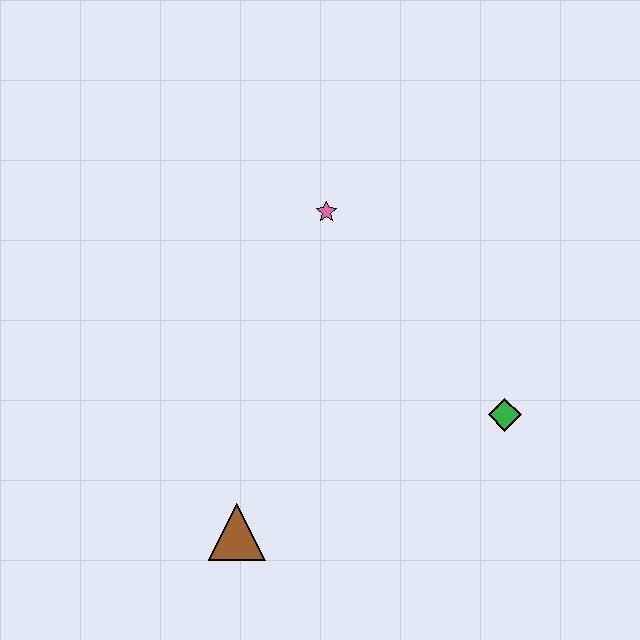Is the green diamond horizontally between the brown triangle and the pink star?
No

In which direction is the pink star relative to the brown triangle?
The pink star is above the brown triangle.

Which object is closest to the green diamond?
The pink star is closest to the green diamond.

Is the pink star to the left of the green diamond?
Yes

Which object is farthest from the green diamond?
The brown triangle is farthest from the green diamond.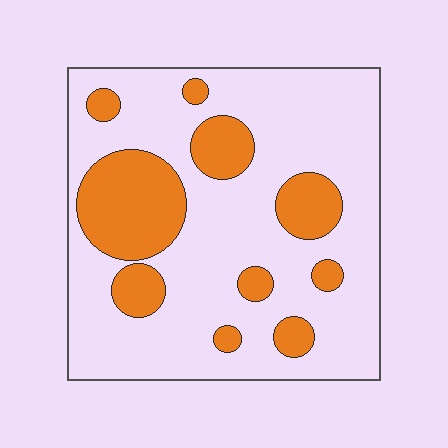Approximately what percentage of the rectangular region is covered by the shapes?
Approximately 25%.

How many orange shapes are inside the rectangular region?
10.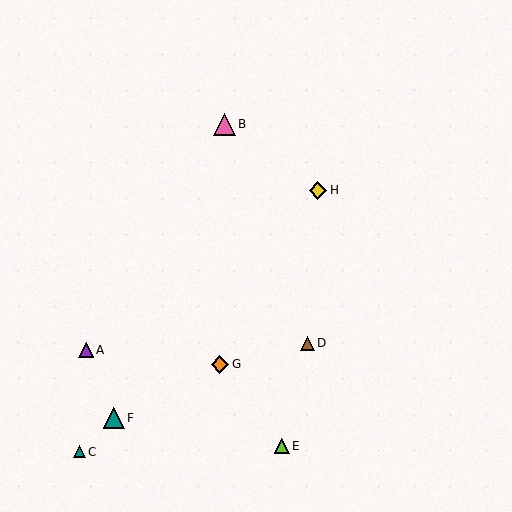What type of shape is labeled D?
Shape D is a brown triangle.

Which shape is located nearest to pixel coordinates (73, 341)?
The purple triangle (labeled A) at (86, 350) is nearest to that location.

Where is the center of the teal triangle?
The center of the teal triangle is at (114, 418).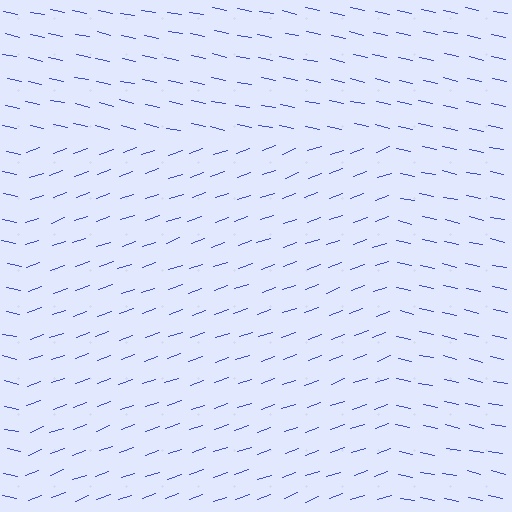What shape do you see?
I see a rectangle.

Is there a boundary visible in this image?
Yes, there is a texture boundary formed by a change in line orientation.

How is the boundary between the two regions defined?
The boundary is defined purely by a change in line orientation (approximately 32 degrees difference). All lines are the same color and thickness.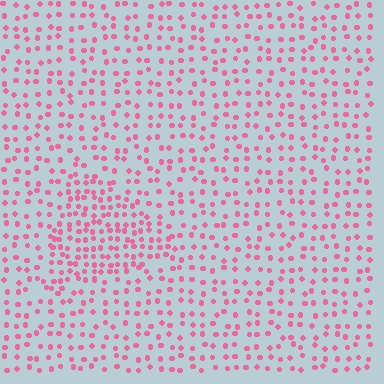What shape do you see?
I see a triangle.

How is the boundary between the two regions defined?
The boundary is defined by a change in element density (approximately 1.8x ratio). All elements are the same color, size, and shape.